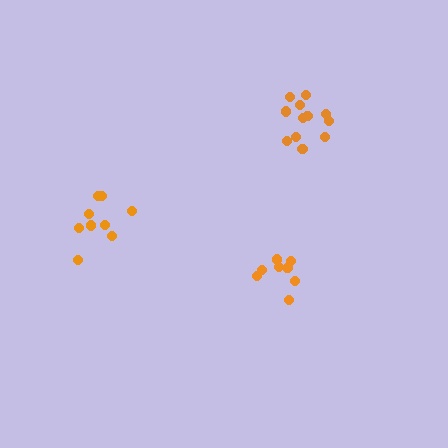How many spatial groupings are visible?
There are 3 spatial groupings.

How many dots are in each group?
Group 1: 8 dots, Group 2: 9 dots, Group 3: 12 dots (29 total).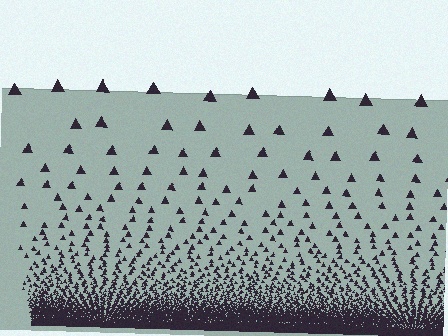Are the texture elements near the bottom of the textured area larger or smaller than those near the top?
Smaller. The gradient is inverted — elements near the bottom are smaller and denser.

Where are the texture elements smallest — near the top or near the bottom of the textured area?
Near the bottom.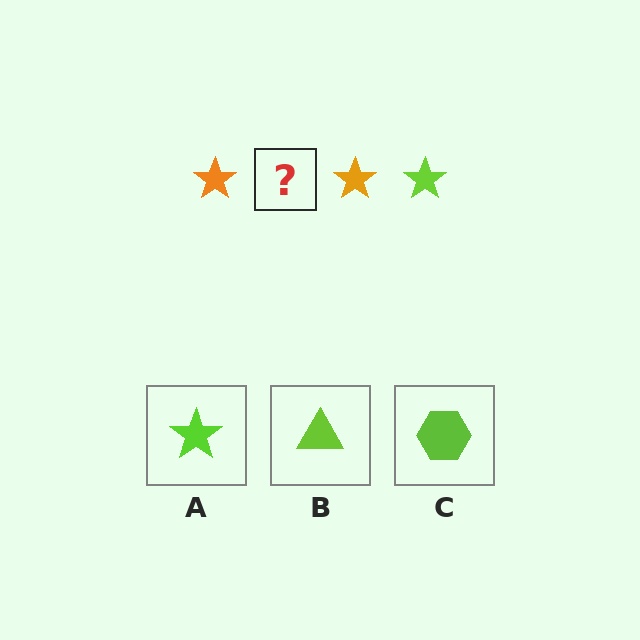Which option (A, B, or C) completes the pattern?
A.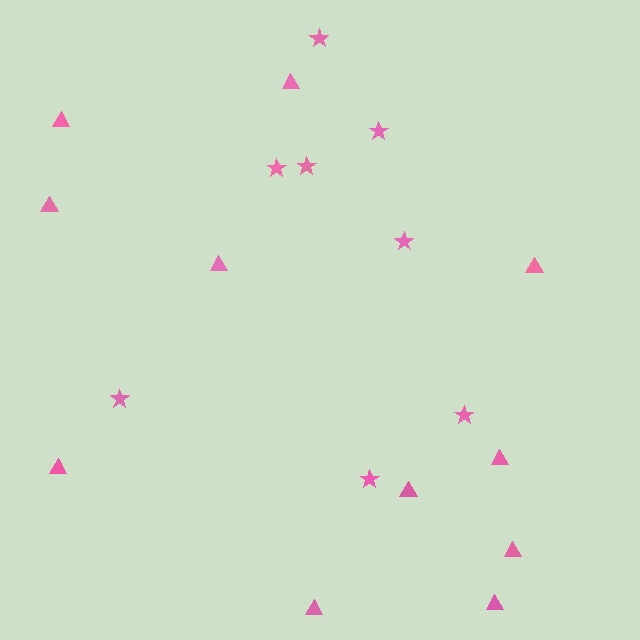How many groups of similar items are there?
There are 2 groups: one group of triangles (11) and one group of stars (8).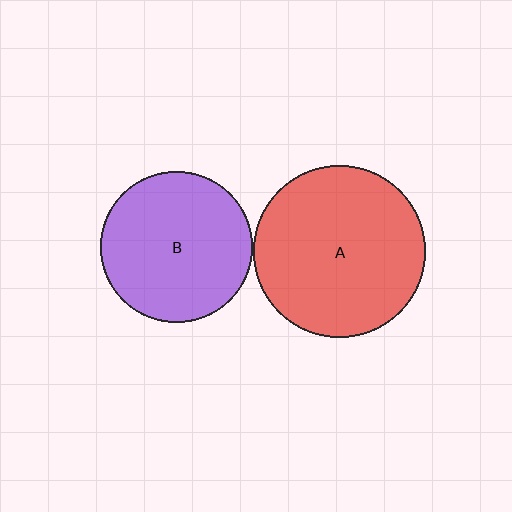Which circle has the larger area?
Circle A (red).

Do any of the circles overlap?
No, none of the circles overlap.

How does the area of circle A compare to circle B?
Approximately 1.3 times.